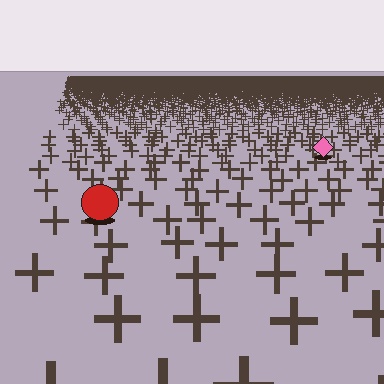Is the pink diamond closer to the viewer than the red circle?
No. The red circle is closer — you can tell from the texture gradient: the ground texture is coarser near it.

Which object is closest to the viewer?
The red circle is closest. The texture marks near it are larger and more spread out.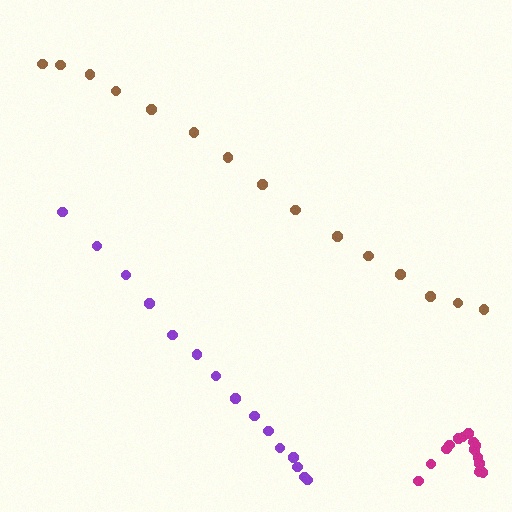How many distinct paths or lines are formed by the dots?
There are 3 distinct paths.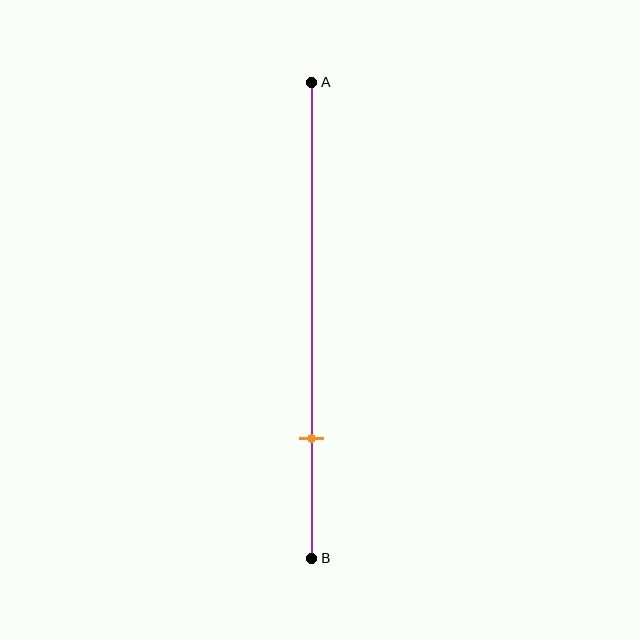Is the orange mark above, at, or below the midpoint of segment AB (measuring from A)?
The orange mark is below the midpoint of segment AB.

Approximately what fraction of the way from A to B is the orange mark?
The orange mark is approximately 75% of the way from A to B.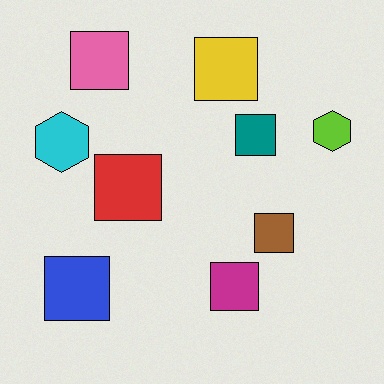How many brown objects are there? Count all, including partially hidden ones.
There is 1 brown object.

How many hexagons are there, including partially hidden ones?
There are 2 hexagons.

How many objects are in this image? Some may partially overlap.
There are 9 objects.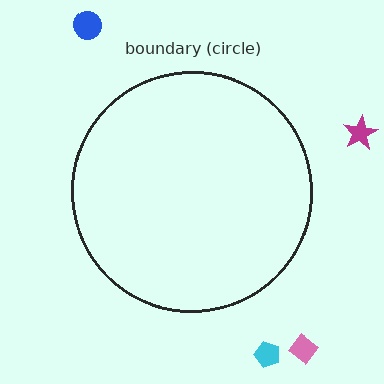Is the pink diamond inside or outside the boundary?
Outside.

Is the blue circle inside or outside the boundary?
Outside.